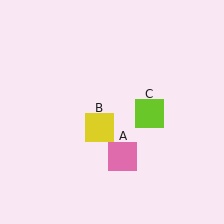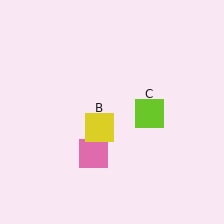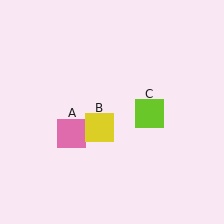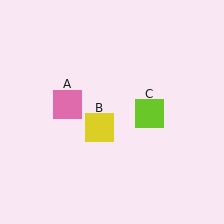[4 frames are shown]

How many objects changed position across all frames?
1 object changed position: pink square (object A).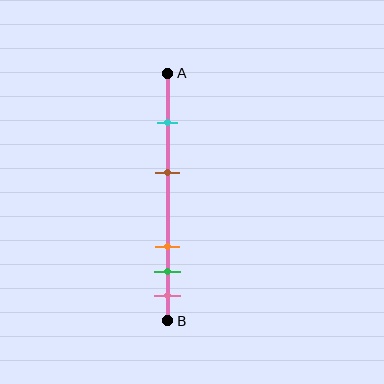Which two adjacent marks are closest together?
The green and pink marks are the closest adjacent pair.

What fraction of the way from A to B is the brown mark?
The brown mark is approximately 40% (0.4) of the way from A to B.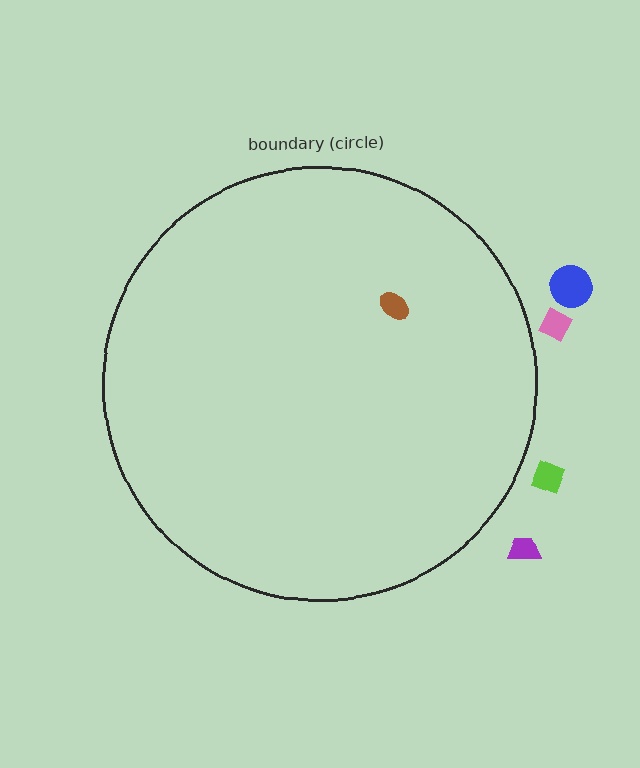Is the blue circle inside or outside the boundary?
Outside.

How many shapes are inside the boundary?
1 inside, 4 outside.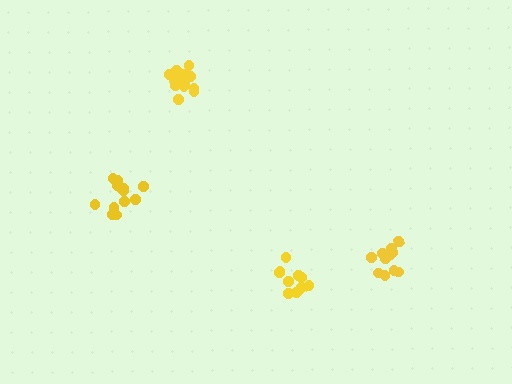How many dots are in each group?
Group 1: 11 dots, Group 2: 13 dots, Group 3: 15 dots, Group 4: 11 dots (50 total).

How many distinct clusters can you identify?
There are 4 distinct clusters.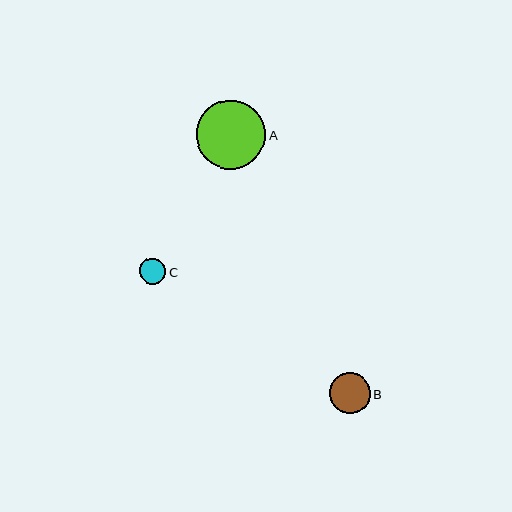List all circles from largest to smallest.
From largest to smallest: A, B, C.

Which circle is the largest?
Circle A is the largest with a size of approximately 69 pixels.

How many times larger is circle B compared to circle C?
Circle B is approximately 1.6 times the size of circle C.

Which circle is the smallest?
Circle C is the smallest with a size of approximately 26 pixels.